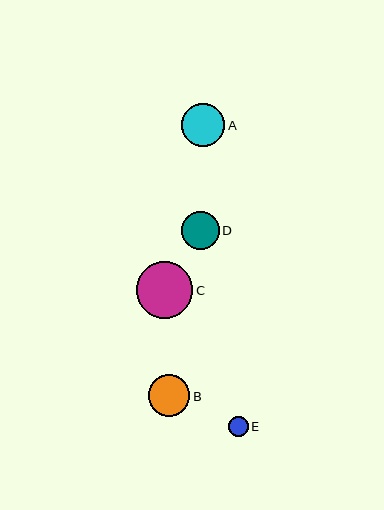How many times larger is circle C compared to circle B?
Circle C is approximately 1.4 times the size of circle B.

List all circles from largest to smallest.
From largest to smallest: C, A, B, D, E.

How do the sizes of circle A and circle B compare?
Circle A and circle B are approximately the same size.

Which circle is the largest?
Circle C is the largest with a size of approximately 56 pixels.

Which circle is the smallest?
Circle E is the smallest with a size of approximately 19 pixels.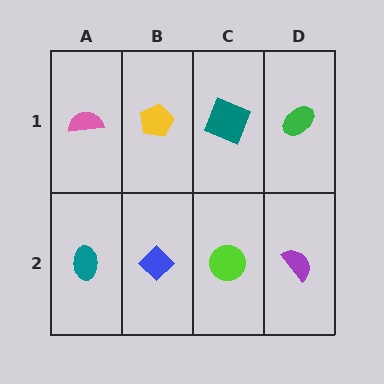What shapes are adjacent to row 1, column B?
A blue diamond (row 2, column B), a pink semicircle (row 1, column A), a teal square (row 1, column C).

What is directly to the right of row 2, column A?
A blue diamond.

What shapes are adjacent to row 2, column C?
A teal square (row 1, column C), a blue diamond (row 2, column B), a purple semicircle (row 2, column D).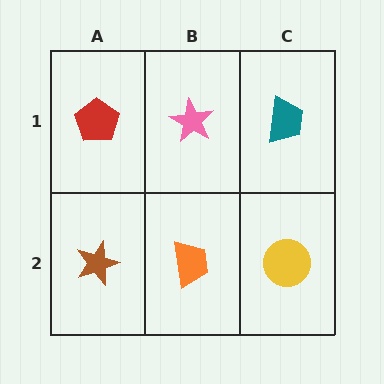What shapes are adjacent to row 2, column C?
A teal trapezoid (row 1, column C), an orange trapezoid (row 2, column B).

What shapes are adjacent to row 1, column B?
An orange trapezoid (row 2, column B), a red pentagon (row 1, column A), a teal trapezoid (row 1, column C).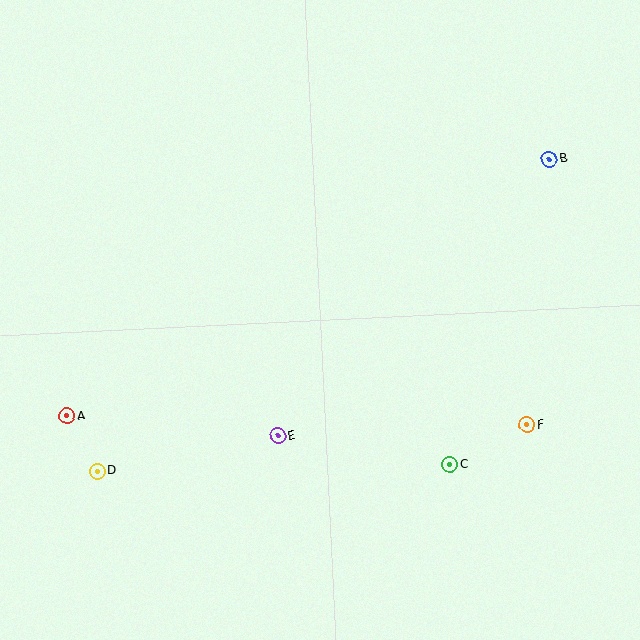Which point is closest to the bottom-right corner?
Point F is closest to the bottom-right corner.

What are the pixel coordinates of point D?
Point D is at (97, 471).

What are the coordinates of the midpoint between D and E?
The midpoint between D and E is at (188, 454).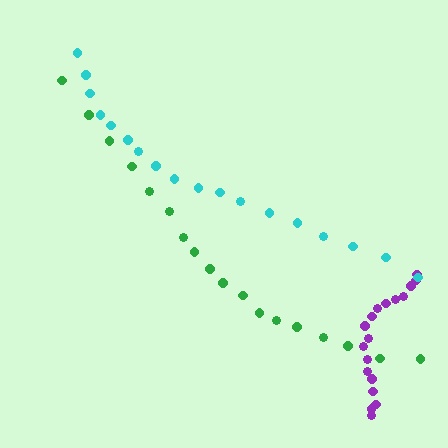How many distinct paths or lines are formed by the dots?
There are 3 distinct paths.